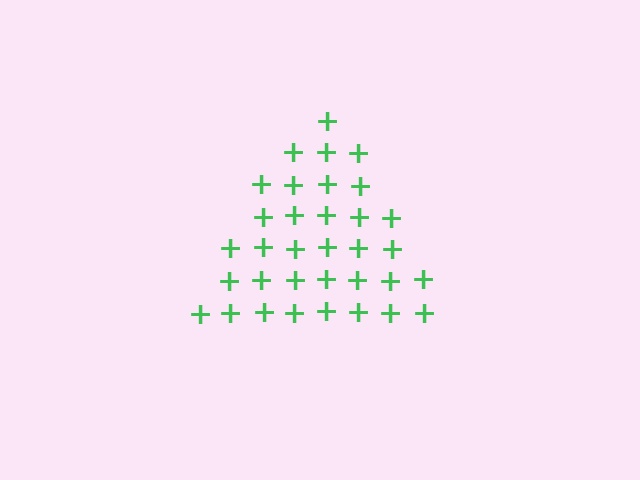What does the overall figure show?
The overall figure shows a triangle.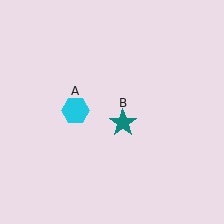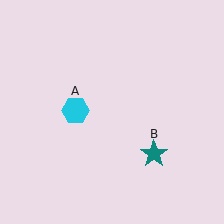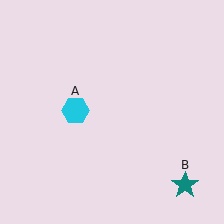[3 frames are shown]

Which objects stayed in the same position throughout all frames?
Cyan hexagon (object A) remained stationary.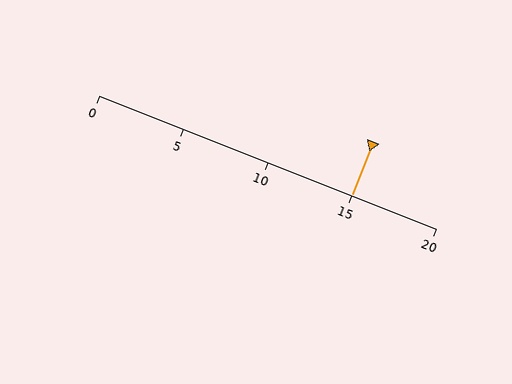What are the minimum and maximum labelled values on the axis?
The axis runs from 0 to 20.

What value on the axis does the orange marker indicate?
The marker indicates approximately 15.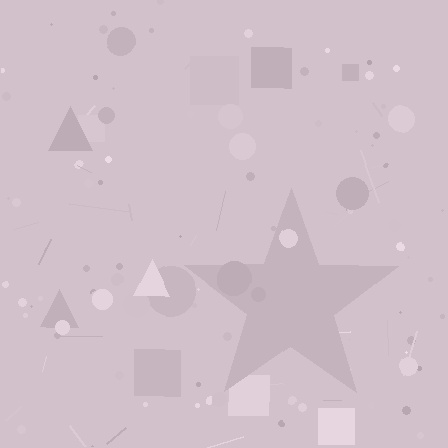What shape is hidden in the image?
A star is hidden in the image.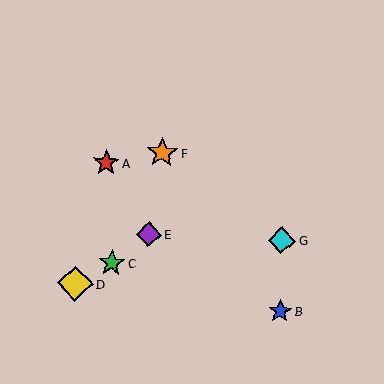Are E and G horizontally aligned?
Yes, both are at y≈234.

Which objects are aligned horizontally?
Objects E, G are aligned horizontally.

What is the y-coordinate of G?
Object G is at y≈240.